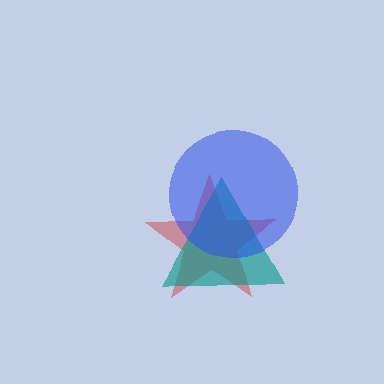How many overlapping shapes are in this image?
There are 3 overlapping shapes in the image.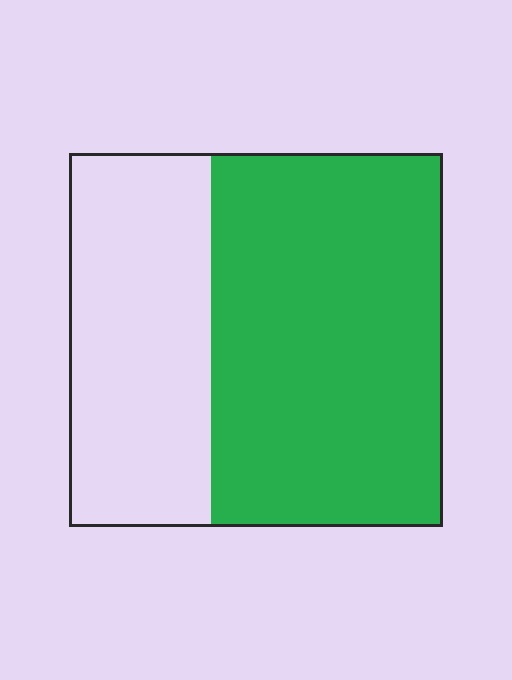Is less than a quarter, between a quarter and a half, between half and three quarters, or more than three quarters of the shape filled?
Between half and three quarters.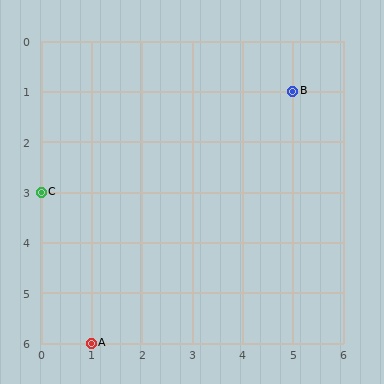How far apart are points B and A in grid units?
Points B and A are 4 columns and 5 rows apart (about 6.4 grid units diagonally).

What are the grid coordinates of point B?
Point B is at grid coordinates (5, 1).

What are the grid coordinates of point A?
Point A is at grid coordinates (1, 6).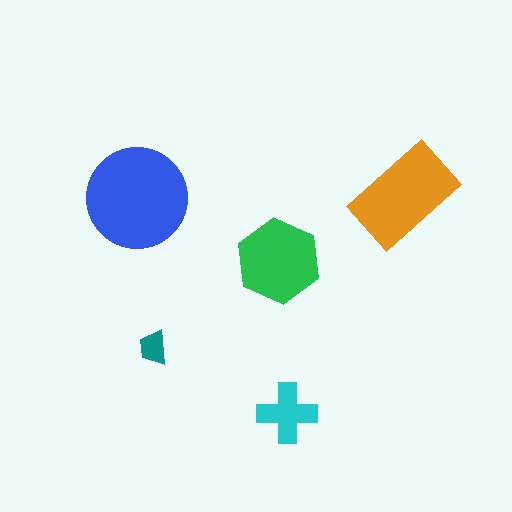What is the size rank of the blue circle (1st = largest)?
1st.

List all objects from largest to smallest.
The blue circle, the orange rectangle, the green hexagon, the cyan cross, the teal trapezoid.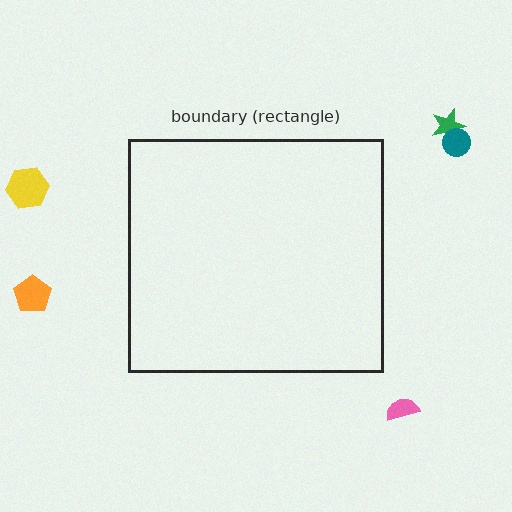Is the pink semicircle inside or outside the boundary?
Outside.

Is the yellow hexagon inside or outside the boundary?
Outside.